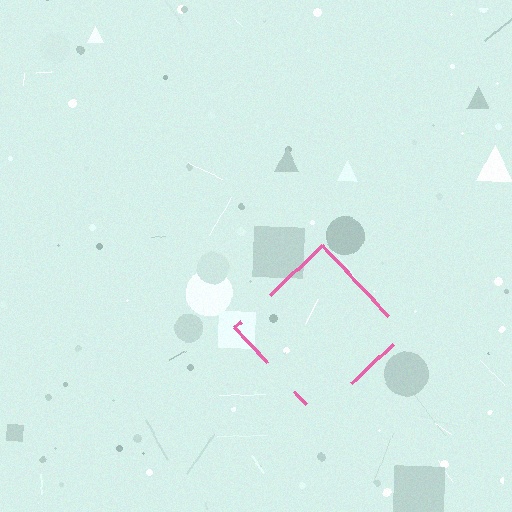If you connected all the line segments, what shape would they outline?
They would outline a diamond.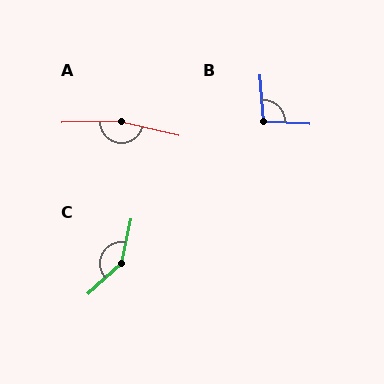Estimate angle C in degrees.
Approximately 145 degrees.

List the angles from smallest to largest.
B (96°), C (145°), A (165°).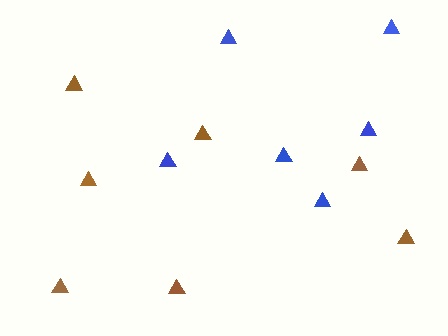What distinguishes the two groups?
There are 2 groups: one group of blue triangles (6) and one group of brown triangles (7).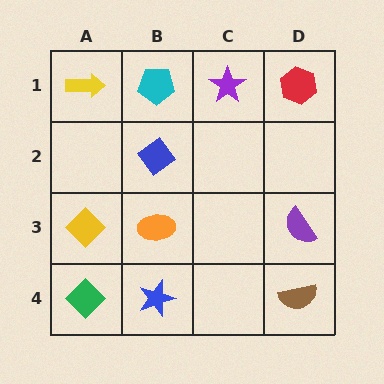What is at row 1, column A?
A yellow arrow.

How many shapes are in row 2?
1 shape.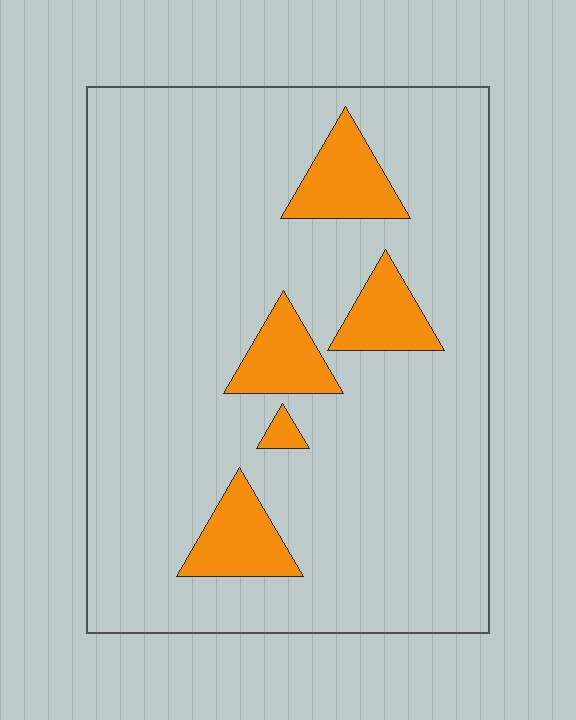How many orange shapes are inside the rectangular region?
5.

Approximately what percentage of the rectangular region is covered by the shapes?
Approximately 15%.